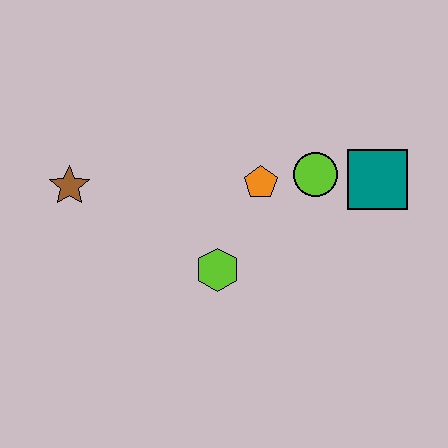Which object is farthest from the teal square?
The brown star is farthest from the teal square.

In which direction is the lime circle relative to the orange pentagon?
The lime circle is to the right of the orange pentagon.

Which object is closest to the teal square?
The lime circle is closest to the teal square.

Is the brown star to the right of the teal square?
No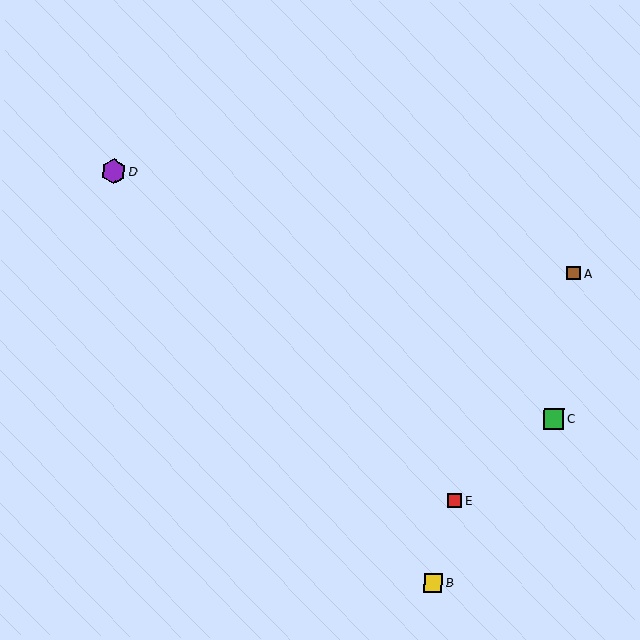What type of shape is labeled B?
Shape B is a yellow square.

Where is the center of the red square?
The center of the red square is at (455, 501).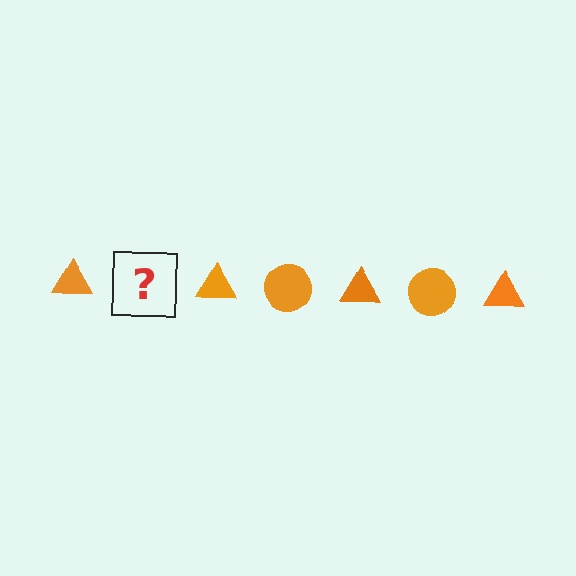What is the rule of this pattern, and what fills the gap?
The rule is that the pattern cycles through triangle, circle shapes in orange. The gap should be filled with an orange circle.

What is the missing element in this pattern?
The missing element is an orange circle.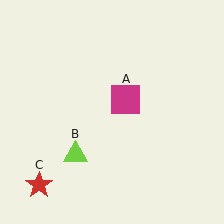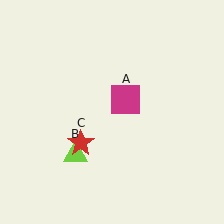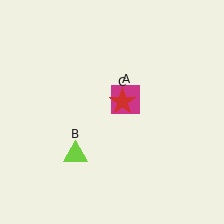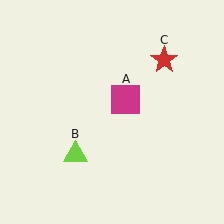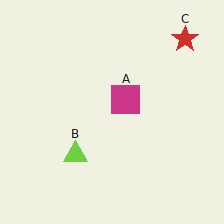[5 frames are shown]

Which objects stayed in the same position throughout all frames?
Magenta square (object A) and lime triangle (object B) remained stationary.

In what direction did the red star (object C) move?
The red star (object C) moved up and to the right.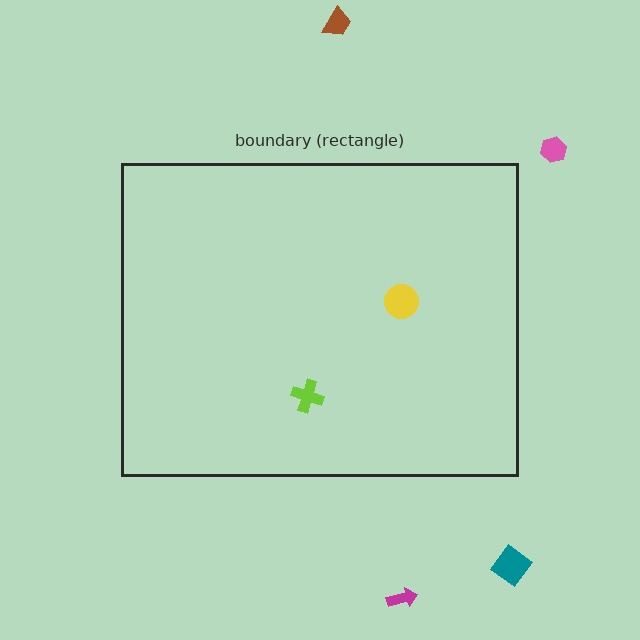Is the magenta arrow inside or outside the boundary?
Outside.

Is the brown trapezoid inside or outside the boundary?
Outside.